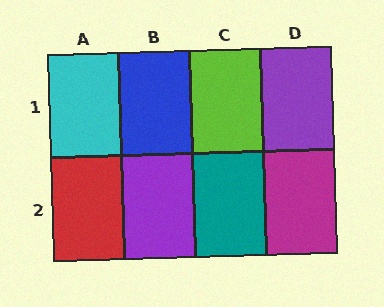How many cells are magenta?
1 cell is magenta.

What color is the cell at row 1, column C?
Lime.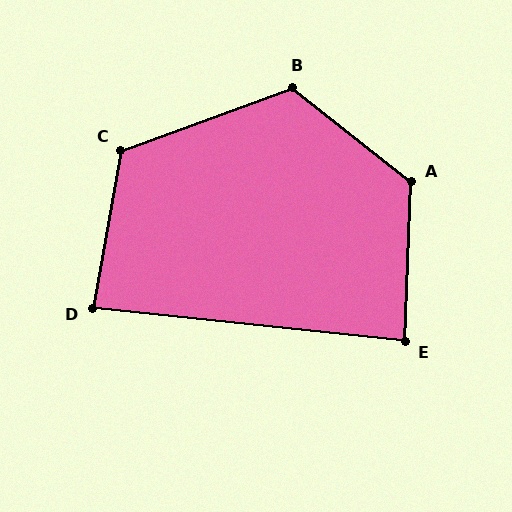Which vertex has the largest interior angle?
A, at approximately 126 degrees.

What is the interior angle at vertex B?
Approximately 122 degrees (obtuse).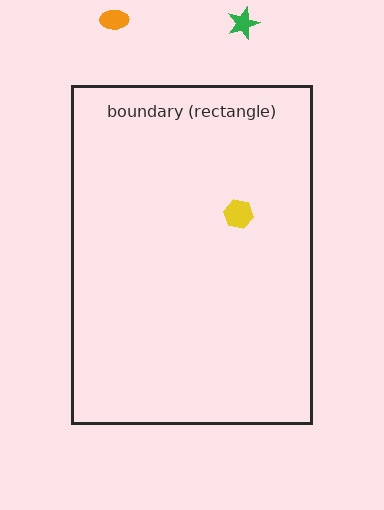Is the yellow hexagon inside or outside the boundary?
Inside.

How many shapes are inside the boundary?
1 inside, 2 outside.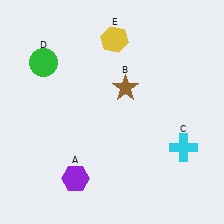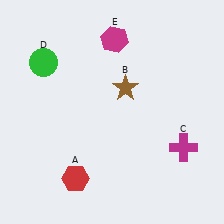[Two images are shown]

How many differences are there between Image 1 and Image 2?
There are 3 differences between the two images.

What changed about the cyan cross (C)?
In Image 1, C is cyan. In Image 2, it changed to magenta.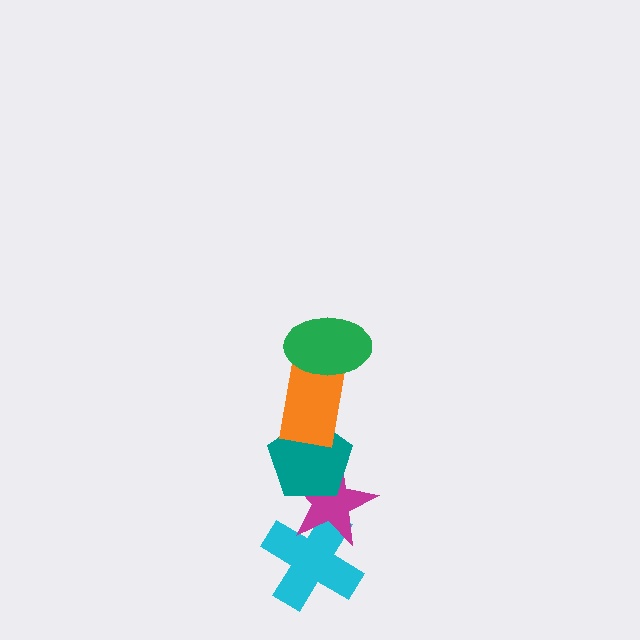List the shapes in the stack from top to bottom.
From top to bottom: the green ellipse, the orange rectangle, the teal pentagon, the magenta star, the cyan cross.